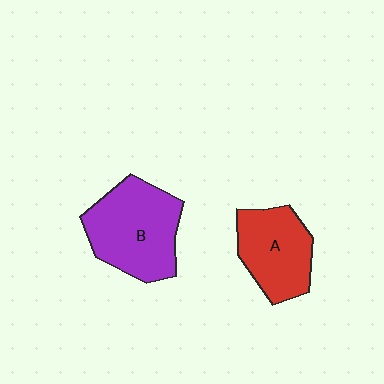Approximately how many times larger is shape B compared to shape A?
Approximately 1.3 times.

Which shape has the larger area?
Shape B (purple).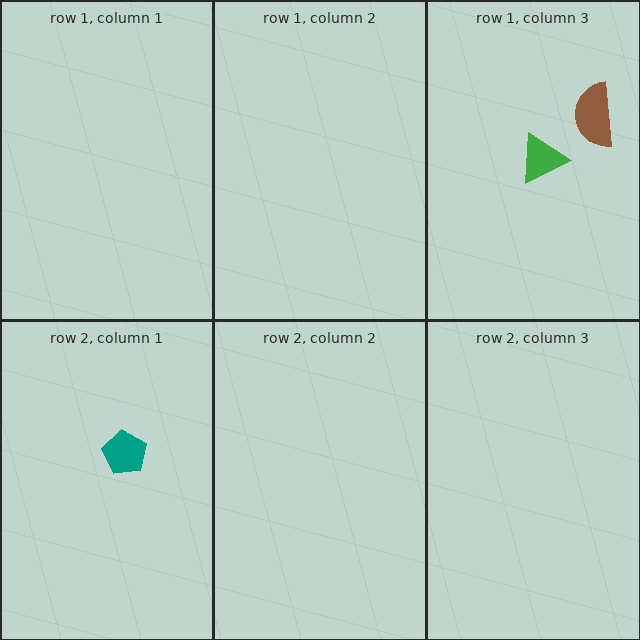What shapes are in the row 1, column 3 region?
The brown semicircle, the green triangle.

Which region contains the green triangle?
The row 1, column 3 region.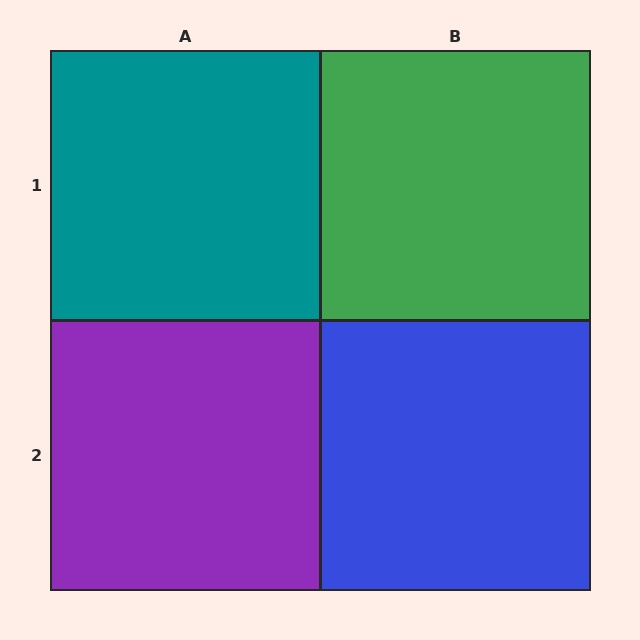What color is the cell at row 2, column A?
Purple.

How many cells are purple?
1 cell is purple.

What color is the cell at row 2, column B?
Blue.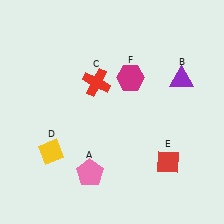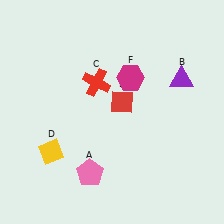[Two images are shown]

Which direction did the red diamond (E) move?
The red diamond (E) moved up.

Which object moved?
The red diamond (E) moved up.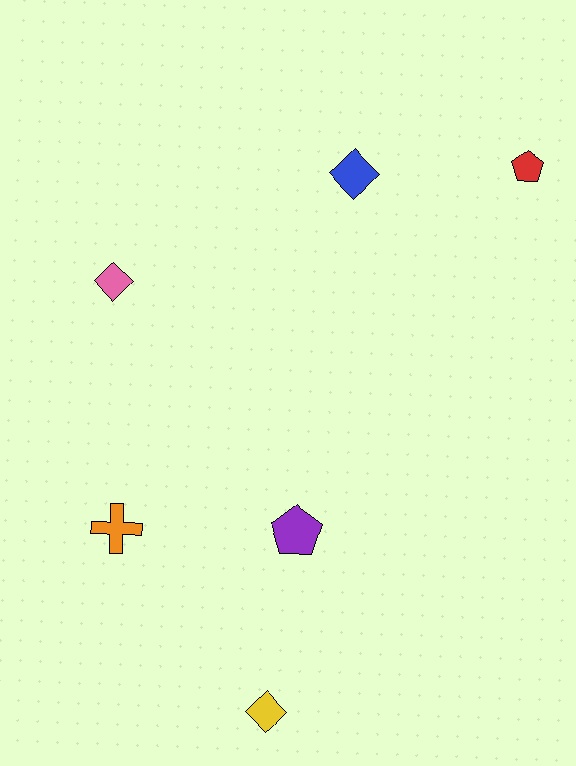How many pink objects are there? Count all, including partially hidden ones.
There is 1 pink object.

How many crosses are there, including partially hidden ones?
There is 1 cross.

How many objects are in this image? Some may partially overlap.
There are 6 objects.